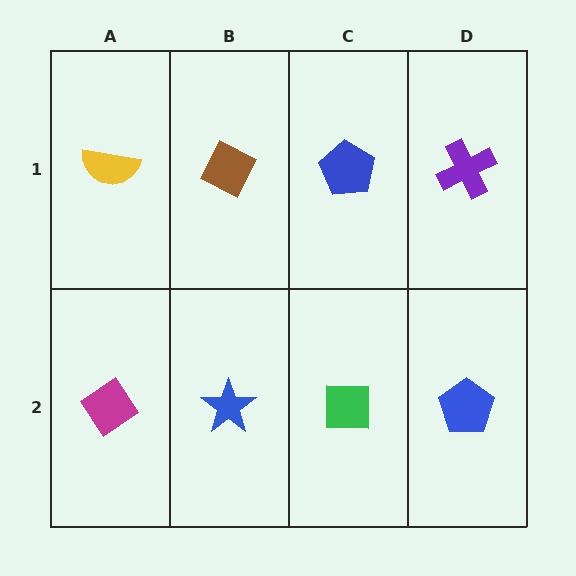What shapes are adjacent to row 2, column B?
A brown diamond (row 1, column B), a magenta diamond (row 2, column A), a green square (row 2, column C).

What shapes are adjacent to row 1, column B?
A blue star (row 2, column B), a yellow semicircle (row 1, column A), a blue pentagon (row 1, column C).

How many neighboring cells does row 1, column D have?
2.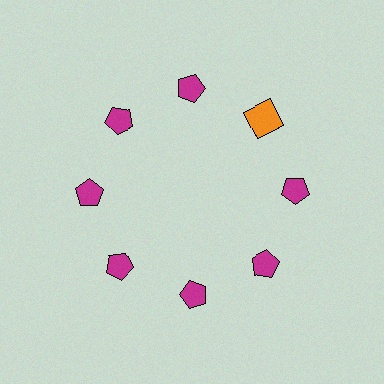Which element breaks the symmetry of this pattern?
The orange square at roughly the 2 o'clock position breaks the symmetry. All other shapes are magenta pentagons.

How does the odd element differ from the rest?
It differs in both color (orange instead of magenta) and shape (square instead of pentagon).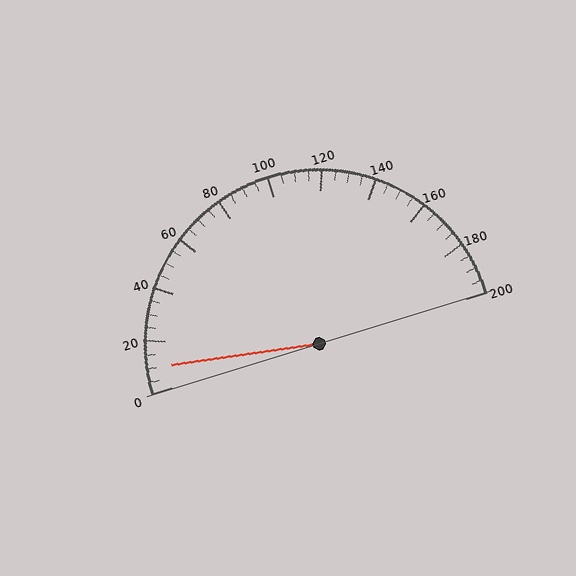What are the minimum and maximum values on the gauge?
The gauge ranges from 0 to 200.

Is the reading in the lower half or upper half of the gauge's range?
The reading is in the lower half of the range (0 to 200).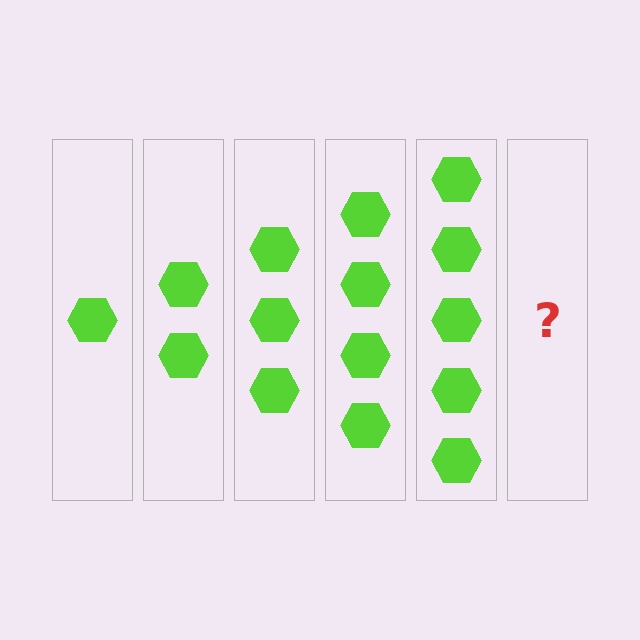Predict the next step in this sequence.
The next step is 6 hexagons.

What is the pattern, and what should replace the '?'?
The pattern is that each step adds one more hexagon. The '?' should be 6 hexagons.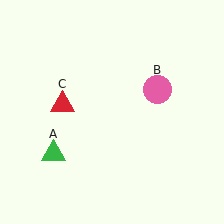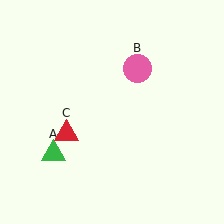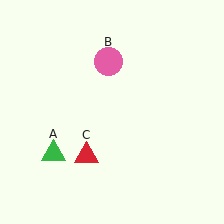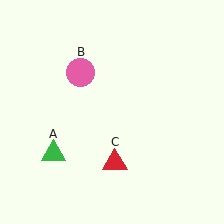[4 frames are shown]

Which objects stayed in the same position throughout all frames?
Green triangle (object A) remained stationary.